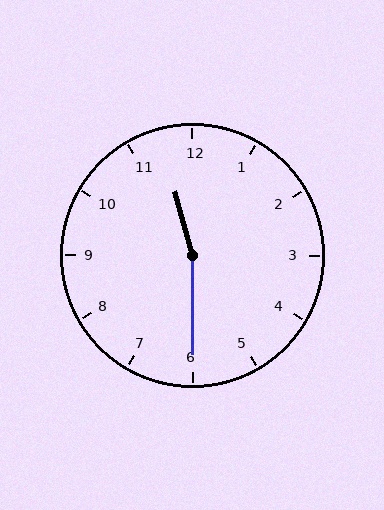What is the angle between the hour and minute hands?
Approximately 165 degrees.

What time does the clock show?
11:30.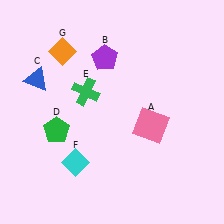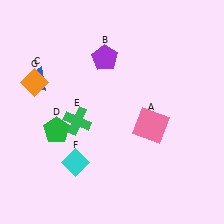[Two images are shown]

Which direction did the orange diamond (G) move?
The orange diamond (G) moved down.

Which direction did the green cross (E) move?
The green cross (E) moved down.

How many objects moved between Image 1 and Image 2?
2 objects moved between the two images.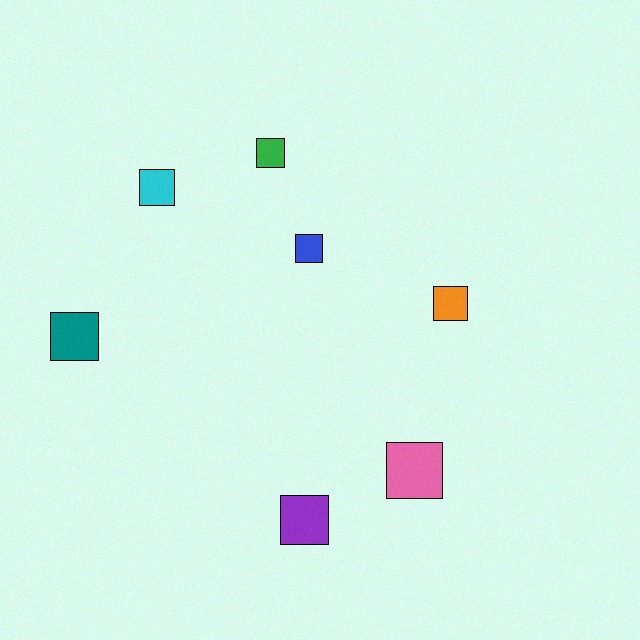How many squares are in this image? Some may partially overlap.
There are 7 squares.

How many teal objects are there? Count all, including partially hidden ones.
There is 1 teal object.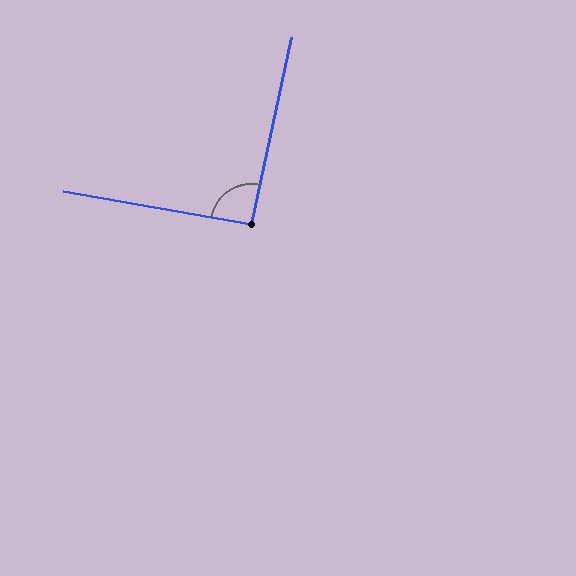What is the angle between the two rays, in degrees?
Approximately 92 degrees.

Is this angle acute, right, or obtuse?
It is approximately a right angle.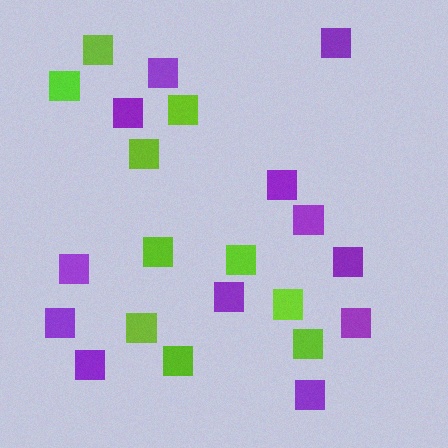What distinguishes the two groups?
There are 2 groups: one group of purple squares (12) and one group of lime squares (10).